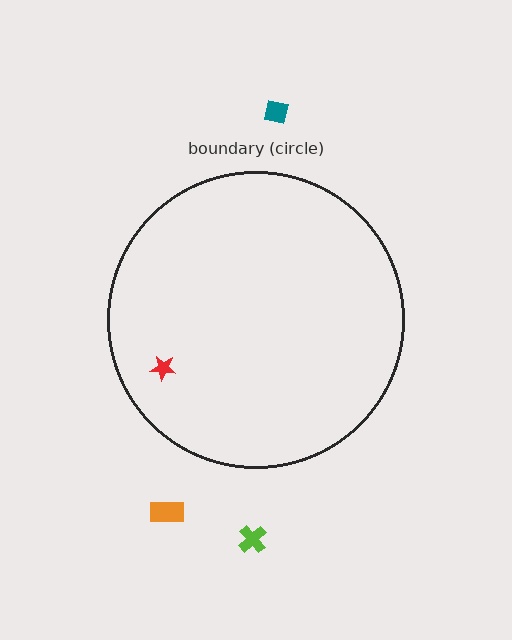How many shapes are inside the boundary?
1 inside, 3 outside.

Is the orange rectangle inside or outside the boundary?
Outside.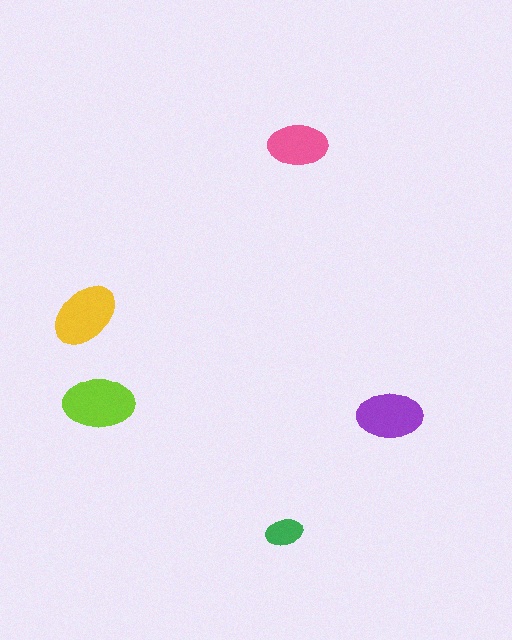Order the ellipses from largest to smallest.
the lime one, the yellow one, the purple one, the pink one, the green one.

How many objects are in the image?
There are 5 objects in the image.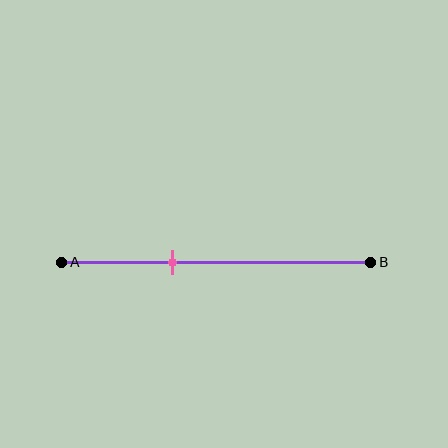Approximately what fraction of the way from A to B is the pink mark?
The pink mark is approximately 35% of the way from A to B.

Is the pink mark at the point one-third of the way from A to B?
Yes, the mark is approximately at the one-third point.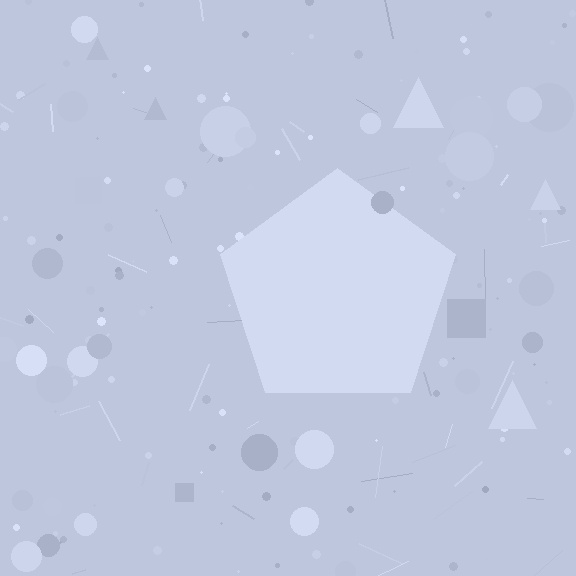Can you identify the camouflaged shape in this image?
The camouflaged shape is a pentagon.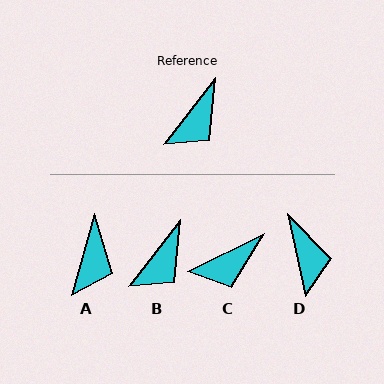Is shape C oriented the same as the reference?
No, it is off by about 26 degrees.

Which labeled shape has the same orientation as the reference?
B.